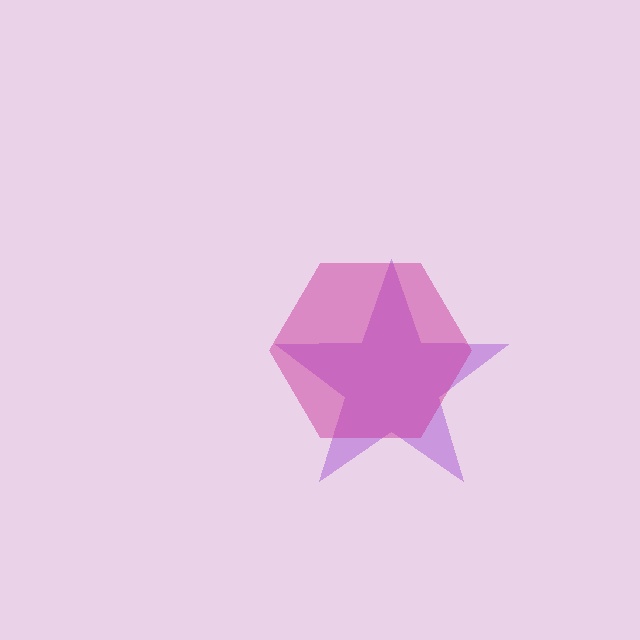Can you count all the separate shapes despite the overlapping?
Yes, there are 2 separate shapes.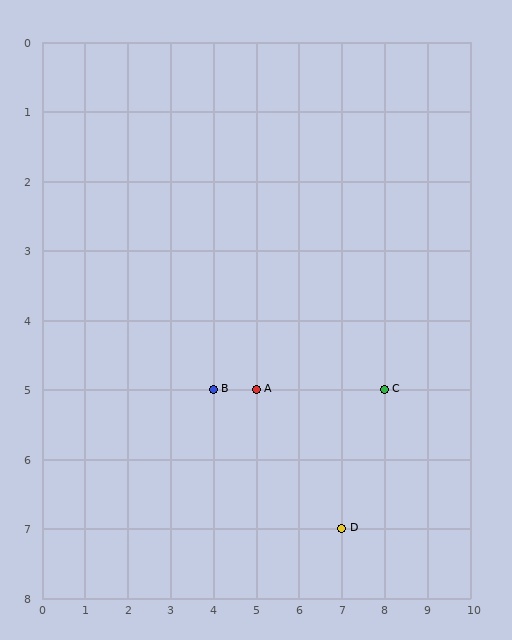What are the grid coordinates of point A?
Point A is at grid coordinates (5, 5).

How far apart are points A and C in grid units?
Points A and C are 3 columns apart.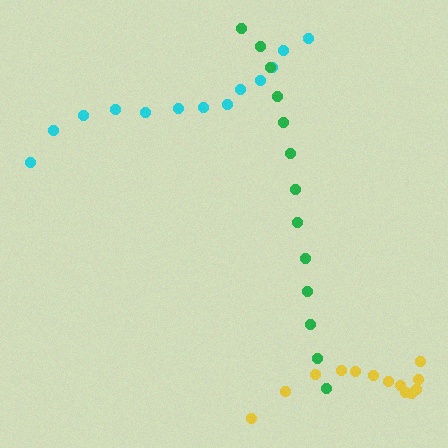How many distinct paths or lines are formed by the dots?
There are 3 distinct paths.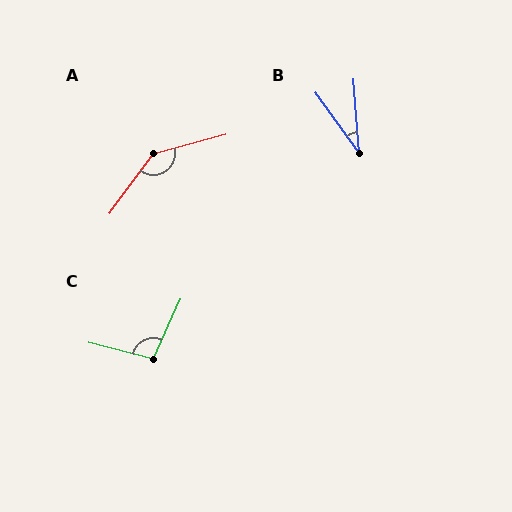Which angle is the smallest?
B, at approximately 31 degrees.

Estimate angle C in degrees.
Approximately 100 degrees.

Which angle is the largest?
A, at approximately 141 degrees.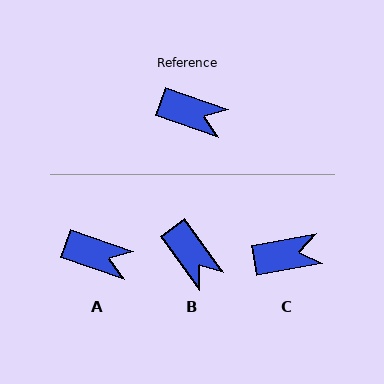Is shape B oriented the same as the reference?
No, it is off by about 35 degrees.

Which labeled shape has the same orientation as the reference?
A.